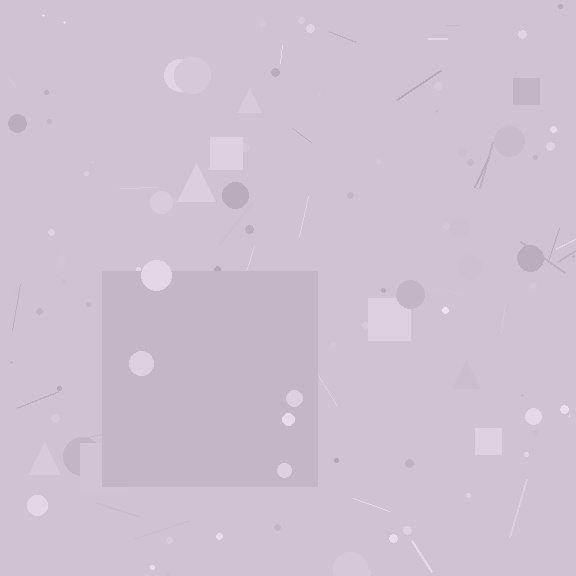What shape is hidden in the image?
A square is hidden in the image.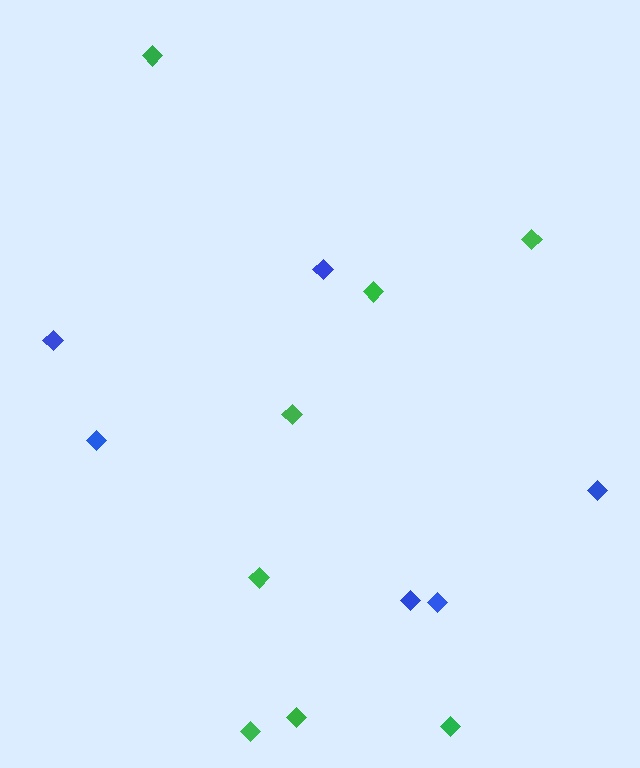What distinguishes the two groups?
There are 2 groups: one group of blue diamonds (6) and one group of green diamonds (8).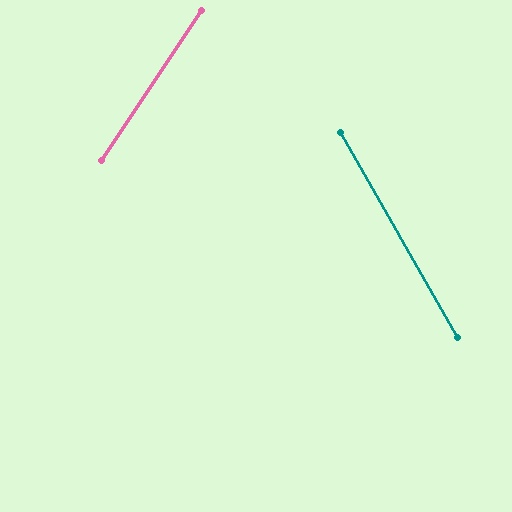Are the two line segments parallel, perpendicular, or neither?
Neither parallel nor perpendicular — they differ by about 64°.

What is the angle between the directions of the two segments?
Approximately 64 degrees.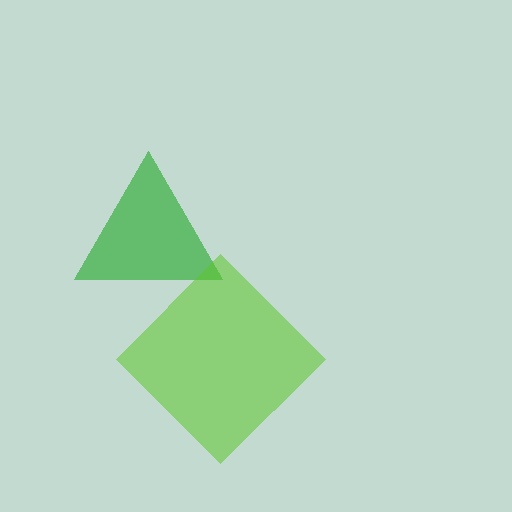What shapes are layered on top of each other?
The layered shapes are: a green triangle, a lime diamond.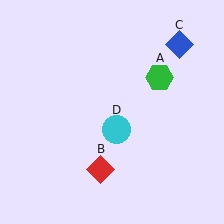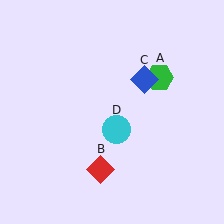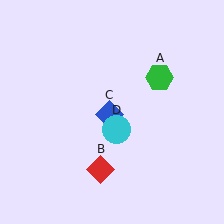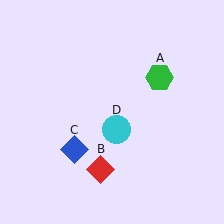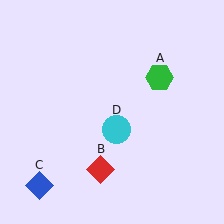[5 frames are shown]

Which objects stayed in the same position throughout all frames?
Green hexagon (object A) and red diamond (object B) and cyan circle (object D) remained stationary.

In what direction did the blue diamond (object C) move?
The blue diamond (object C) moved down and to the left.